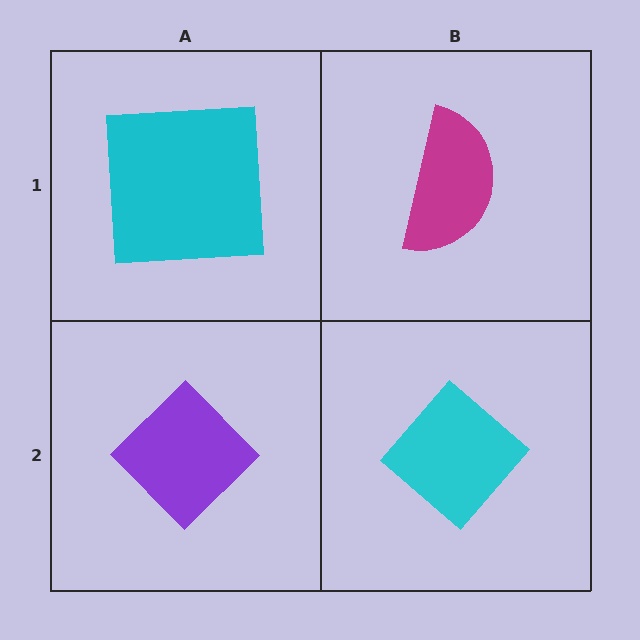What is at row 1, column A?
A cyan square.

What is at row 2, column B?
A cyan diamond.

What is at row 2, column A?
A purple diamond.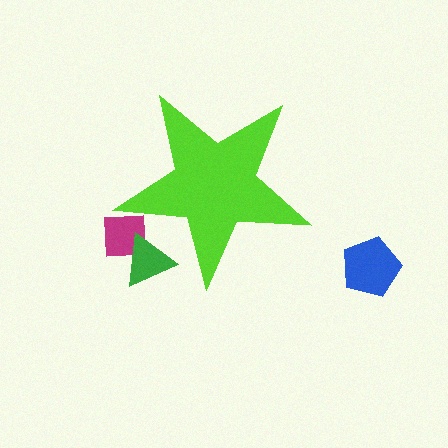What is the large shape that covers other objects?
A lime star.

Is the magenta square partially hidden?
Yes, the magenta square is partially hidden behind the lime star.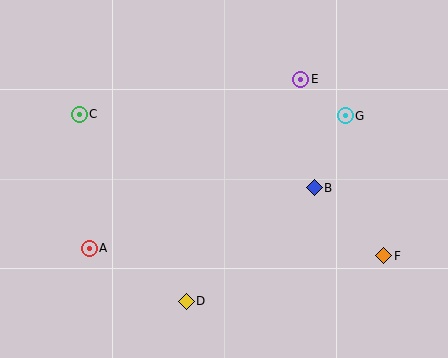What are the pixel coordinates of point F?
Point F is at (384, 256).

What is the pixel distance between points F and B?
The distance between F and B is 97 pixels.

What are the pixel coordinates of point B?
Point B is at (314, 188).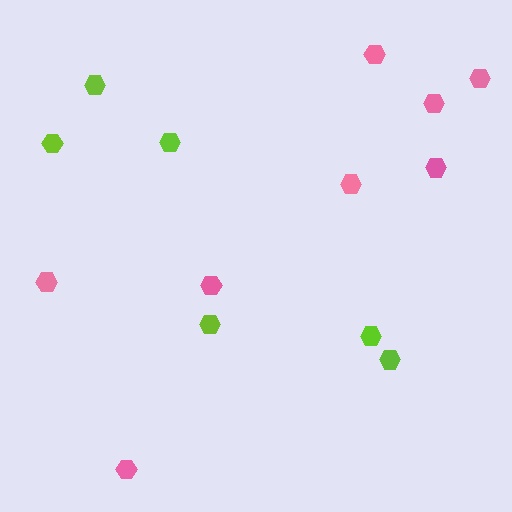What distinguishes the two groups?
There are 2 groups: one group of lime hexagons (6) and one group of pink hexagons (8).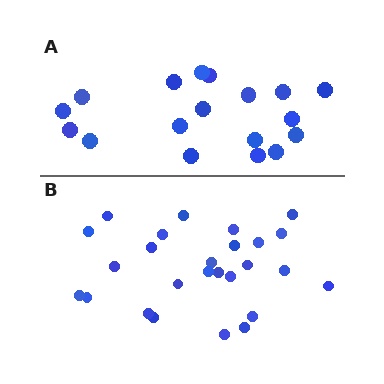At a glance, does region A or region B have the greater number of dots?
Region B (the bottom region) has more dots.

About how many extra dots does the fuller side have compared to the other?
Region B has roughly 8 or so more dots than region A.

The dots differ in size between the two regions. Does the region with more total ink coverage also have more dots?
No. Region A has more total ink coverage because its dots are larger, but region B actually contains more individual dots. Total area can be misleading — the number of items is what matters here.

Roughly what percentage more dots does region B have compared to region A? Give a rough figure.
About 45% more.